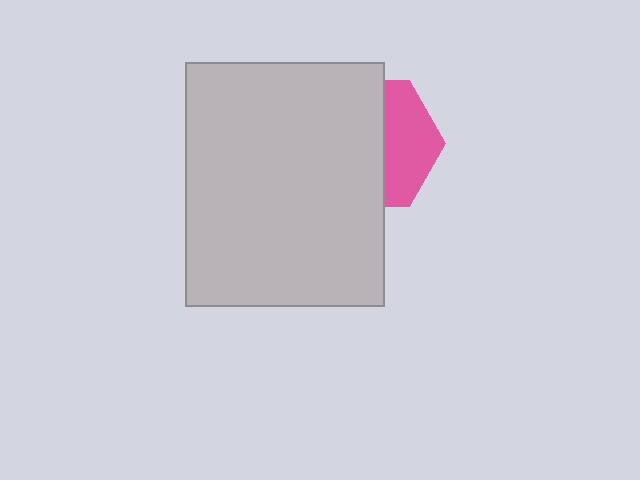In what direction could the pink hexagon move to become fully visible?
The pink hexagon could move right. That would shift it out from behind the light gray rectangle entirely.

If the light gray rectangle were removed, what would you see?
You would see the complete pink hexagon.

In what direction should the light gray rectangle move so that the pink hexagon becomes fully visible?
The light gray rectangle should move left. That is the shortest direction to clear the overlap and leave the pink hexagon fully visible.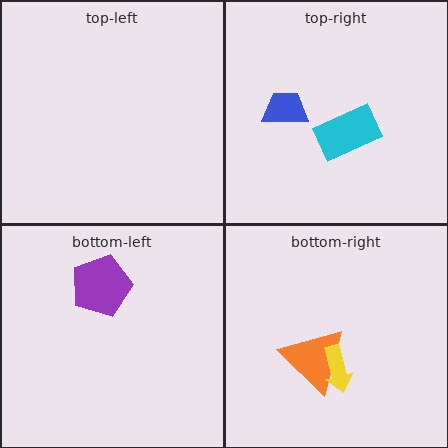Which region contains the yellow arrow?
The bottom-right region.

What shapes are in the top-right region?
The blue trapezoid, the cyan rectangle.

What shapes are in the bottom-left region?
The purple pentagon.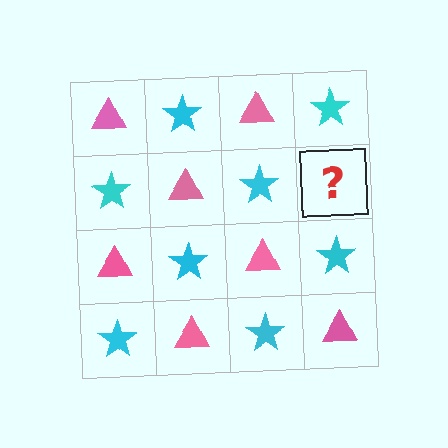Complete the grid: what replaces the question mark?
The question mark should be replaced with a pink triangle.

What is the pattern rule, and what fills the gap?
The rule is that it alternates pink triangle and cyan star in a checkerboard pattern. The gap should be filled with a pink triangle.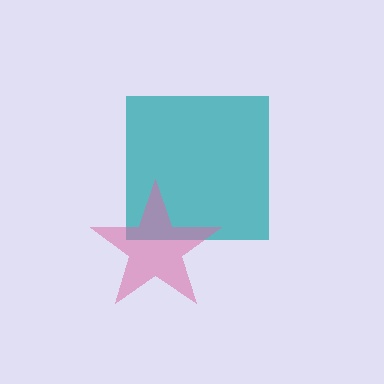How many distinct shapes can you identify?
There are 2 distinct shapes: a teal square, a pink star.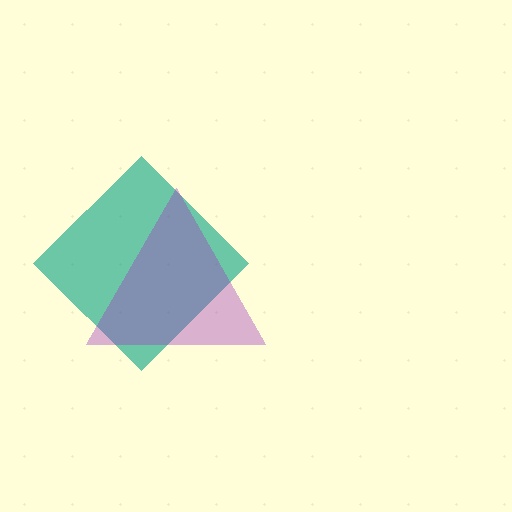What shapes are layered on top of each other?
The layered shapes are: a teal diamond, a purple triangle.